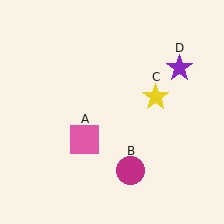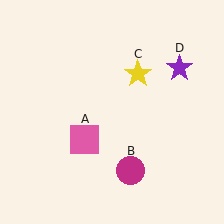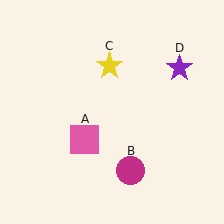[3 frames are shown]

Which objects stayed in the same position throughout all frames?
Pink square (object A) and magenta circle (object B) and purple star (object D) remained stationary.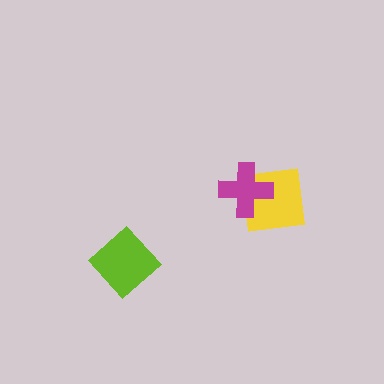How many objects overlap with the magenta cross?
1 object overlaps with the magenta cross.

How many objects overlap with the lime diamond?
0 objects overlap with the lime diamond.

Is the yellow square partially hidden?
Yes, it is partially covered by another shape.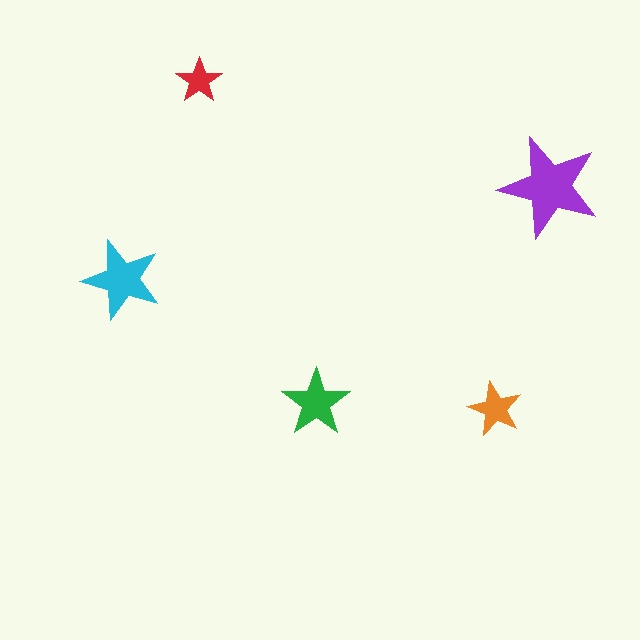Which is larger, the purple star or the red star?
The purple one.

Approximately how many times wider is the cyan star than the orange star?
About 1.5 times wider.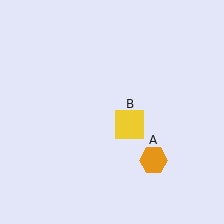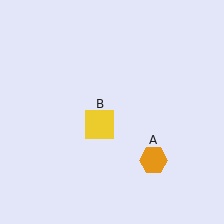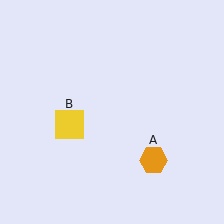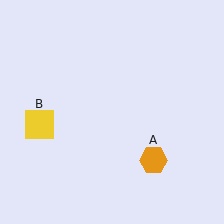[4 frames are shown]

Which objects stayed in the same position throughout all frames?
Orange hexagon (object A) remained stationary.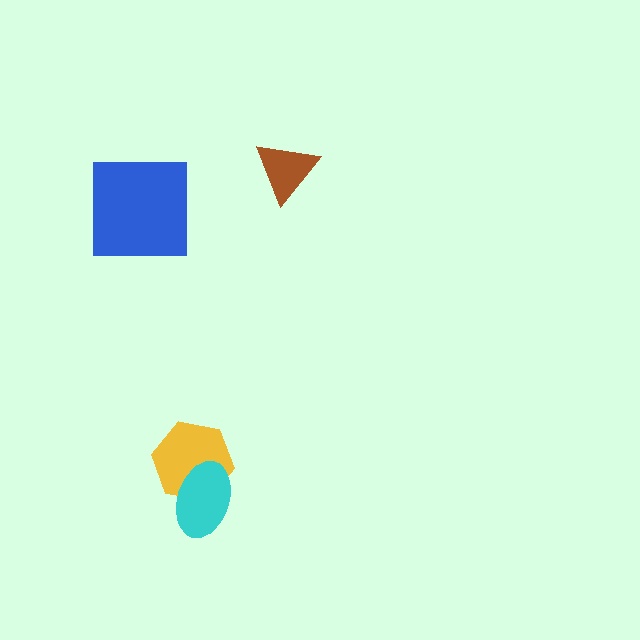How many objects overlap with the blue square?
0 objects overlap with the blue square.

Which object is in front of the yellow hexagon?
The cyan ellipse is in front of the yellow hexagon.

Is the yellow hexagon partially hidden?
Yes, it is partially covered by another shape.